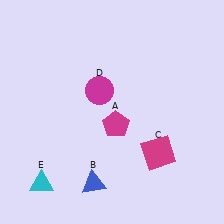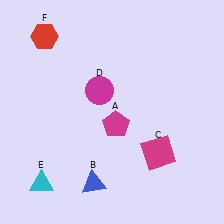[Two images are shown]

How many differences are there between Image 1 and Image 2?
There is 1 difference between the two images.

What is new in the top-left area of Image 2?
A red hexagon (F) was added in the top-left area of Image 2.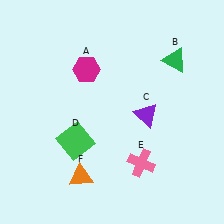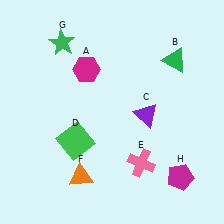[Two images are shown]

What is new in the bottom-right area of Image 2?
A magenta pentagon (H) was added in the bottom-right area of Image 2.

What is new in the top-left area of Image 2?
A green star (G) was added in the top-left area of Image 2.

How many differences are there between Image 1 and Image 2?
There are 2 differences between the two images.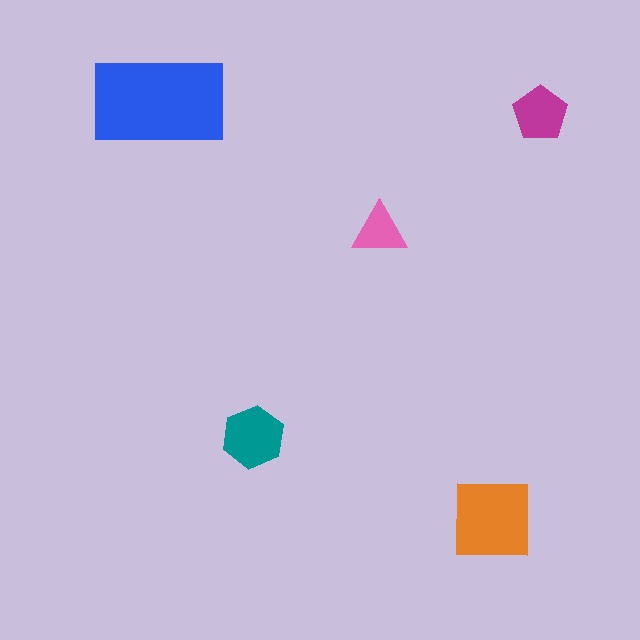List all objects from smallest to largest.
The pink triangle, the magenta pentagon, the teal hexagon, the orange square, the blue rectangle.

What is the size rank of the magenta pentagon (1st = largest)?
4th.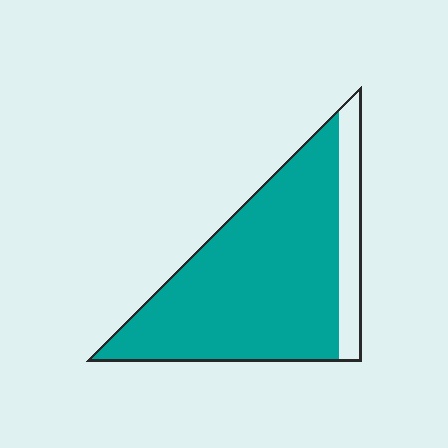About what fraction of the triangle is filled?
About five sixths (5/6).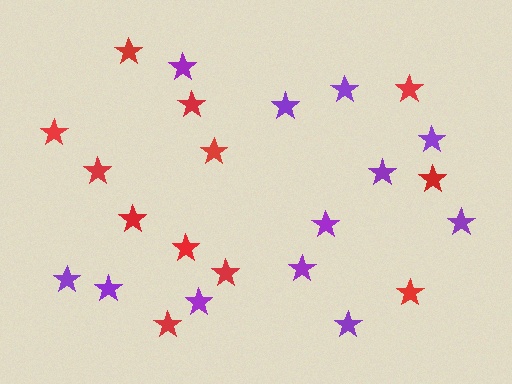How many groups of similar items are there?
There are 2 groups: one group of red stars (12) and one group of purple stars (12).